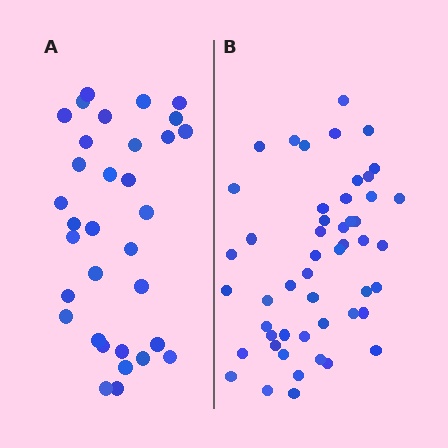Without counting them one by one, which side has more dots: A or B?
Region B (the right region) has more dots.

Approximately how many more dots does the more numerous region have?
Region B has approximately 15 more dots than region A.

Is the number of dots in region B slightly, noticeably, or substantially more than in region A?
Region B has substantially more. The ratio is roughly 1.5 to 1.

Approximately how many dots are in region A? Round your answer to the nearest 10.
About 30 dots. (The exact count is 33, which rounds to 30.)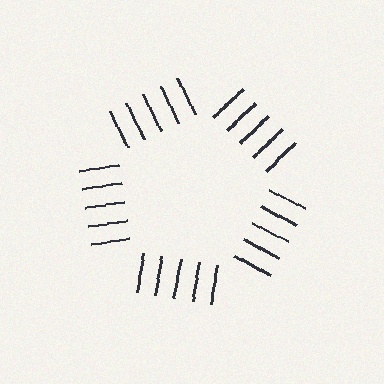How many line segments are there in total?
25 — 5 along each of the 5 edges.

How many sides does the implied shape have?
5 sides — the line-ends trace a pentagon.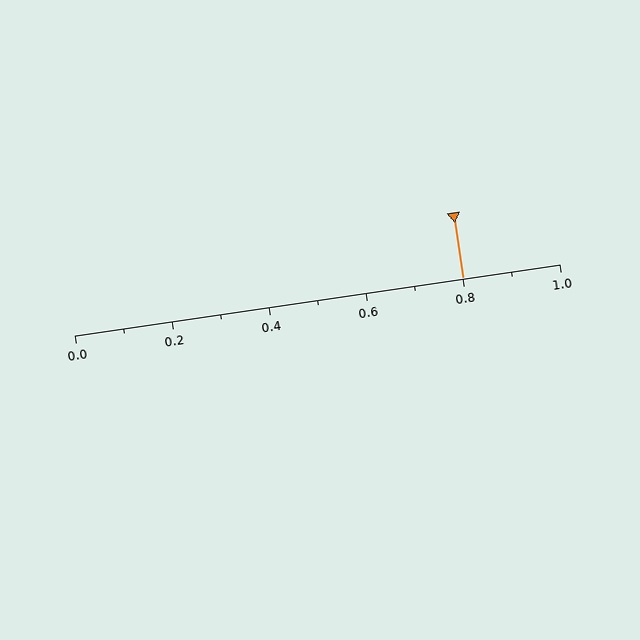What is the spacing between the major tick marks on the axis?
The major ticks are spaced 0.2 apart.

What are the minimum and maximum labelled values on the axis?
The axis runs from 0.0 to 1.0.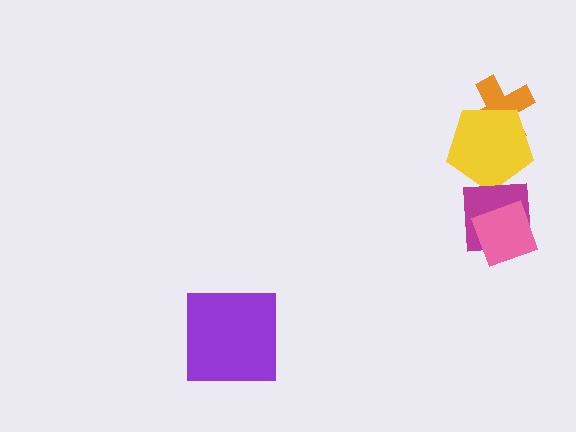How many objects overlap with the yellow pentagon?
1 object overlaps with the yellow pentagon.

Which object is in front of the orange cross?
The yellow pentagon is in front of the orange cross.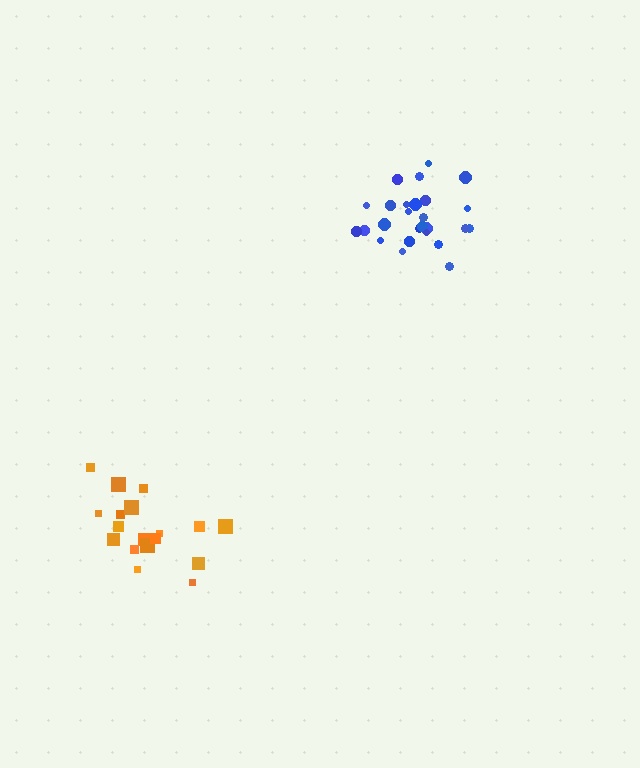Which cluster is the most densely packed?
Blue.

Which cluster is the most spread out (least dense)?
Orange.